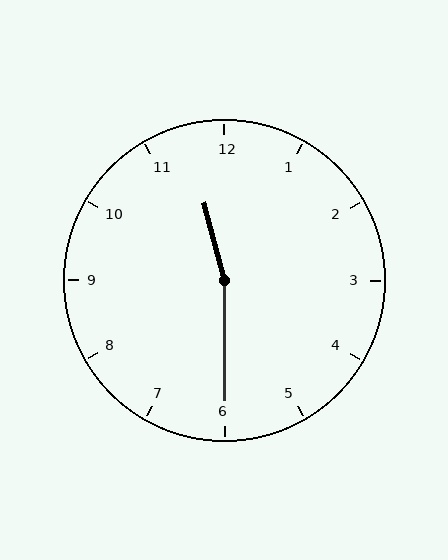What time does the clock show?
11:30.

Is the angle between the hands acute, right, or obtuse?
It is obtuse.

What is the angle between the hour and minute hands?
Approximately 165 degrees.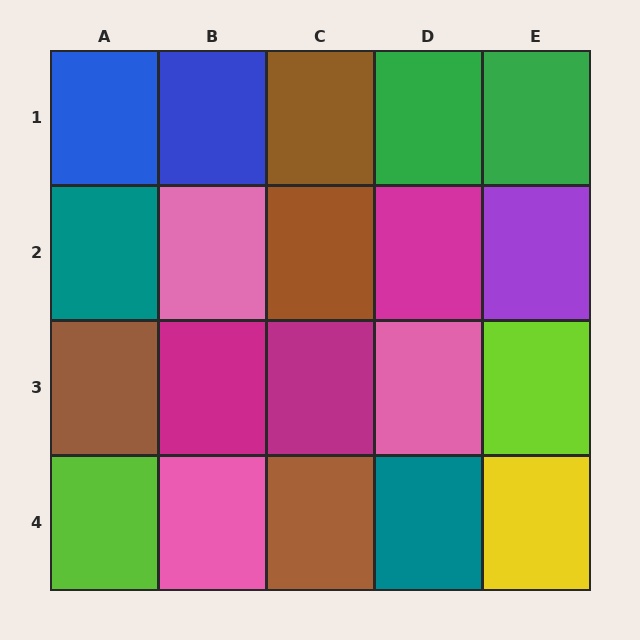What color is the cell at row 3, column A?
Brown.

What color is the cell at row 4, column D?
Teal.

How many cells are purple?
1 cell is purple.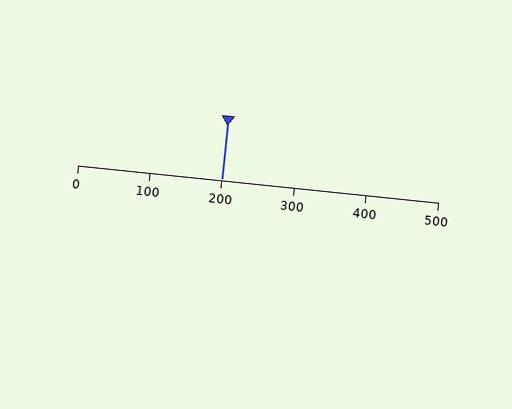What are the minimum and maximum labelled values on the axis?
The axis runs from 0 to 500.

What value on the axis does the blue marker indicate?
The marker indicates approximately 200.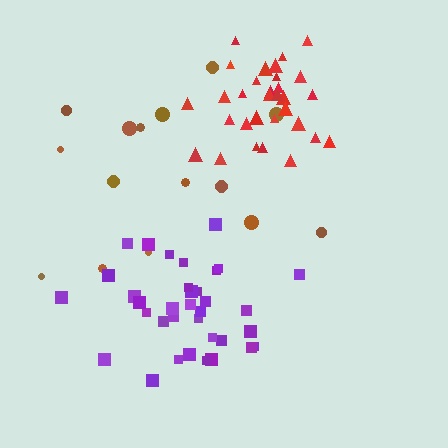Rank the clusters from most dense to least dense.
red, purple, brown.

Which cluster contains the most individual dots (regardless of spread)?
Purple (35).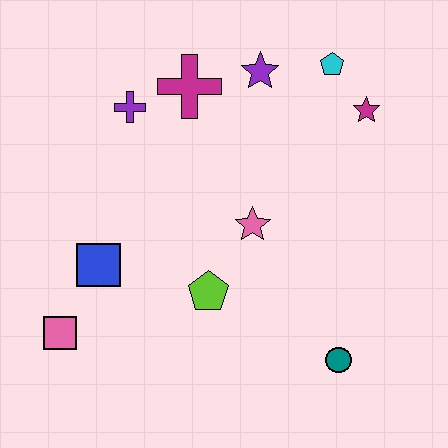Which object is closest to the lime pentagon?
The pink star is closest to the lime pentagon.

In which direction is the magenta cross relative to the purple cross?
The magenta cross is to the right of the purple cross.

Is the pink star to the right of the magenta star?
No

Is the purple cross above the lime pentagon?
Yes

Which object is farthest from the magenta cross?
The teal circle is farthest from the magenta cross.